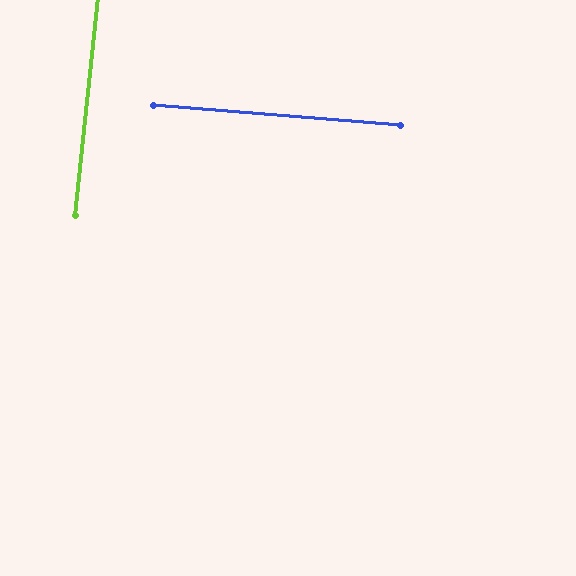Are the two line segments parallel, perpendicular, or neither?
Perpendicular — they meet at approximately 89°.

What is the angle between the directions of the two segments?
Approximately 89 degrees.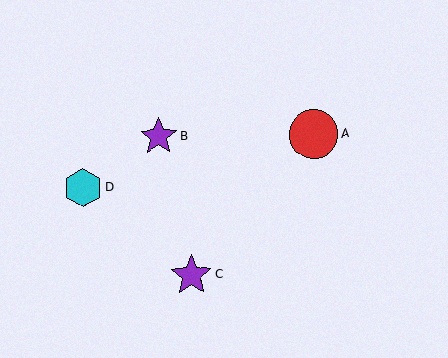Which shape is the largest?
The red circle (labeled A) is the largest.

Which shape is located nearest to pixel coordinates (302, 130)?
The red circle (labeled A) at (314, 134) is nearest to that location.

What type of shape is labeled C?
Shape C is a purple star.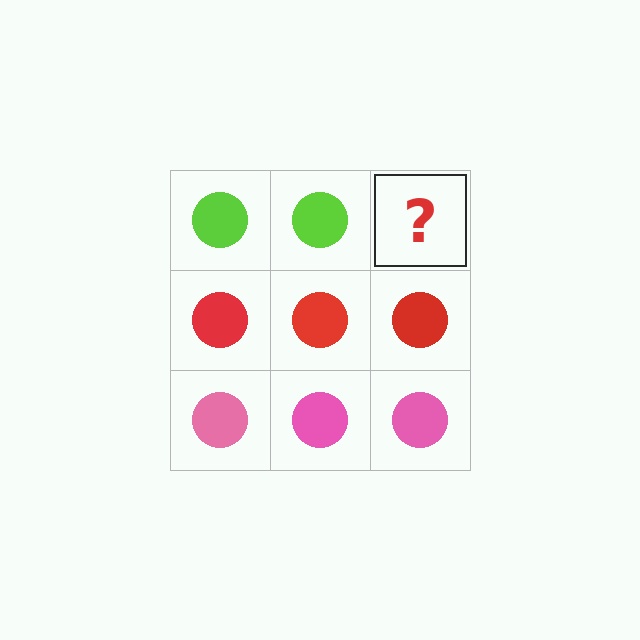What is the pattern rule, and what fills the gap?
The rule is that each row has a consistent color. The gap should be filled with a lime circle.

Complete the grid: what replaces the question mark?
The question mark should be replaced with a lime circle.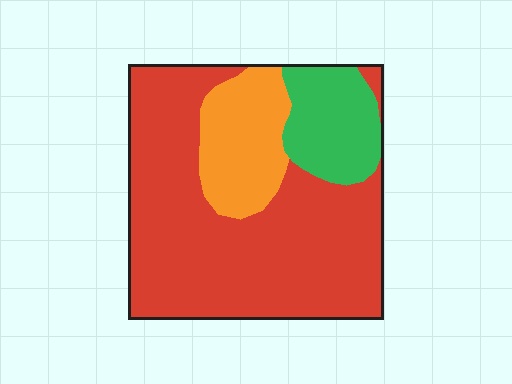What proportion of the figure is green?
Green takes up less than a sixth of the figure.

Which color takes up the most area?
Red, at roughly 65%.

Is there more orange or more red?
Red.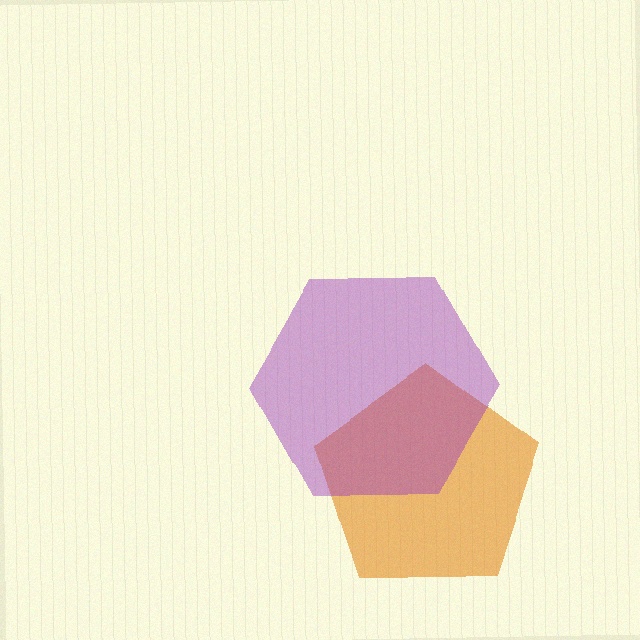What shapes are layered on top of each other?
The layered shapes are: an orange pentagon, a purple hexagon.